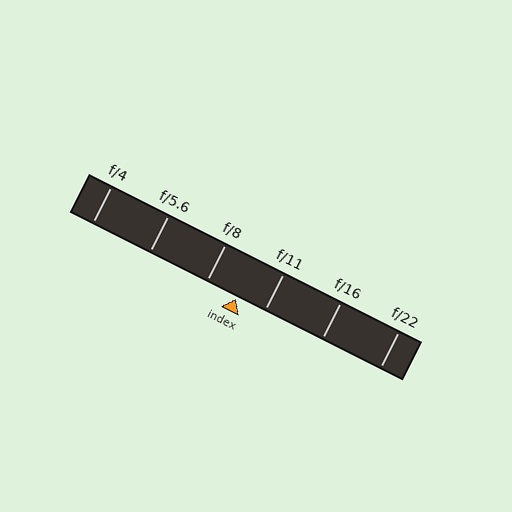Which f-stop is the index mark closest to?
The index mark is closest to f/11.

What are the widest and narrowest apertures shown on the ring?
The widest aperture shown is f/4 and the narrowest is f/22.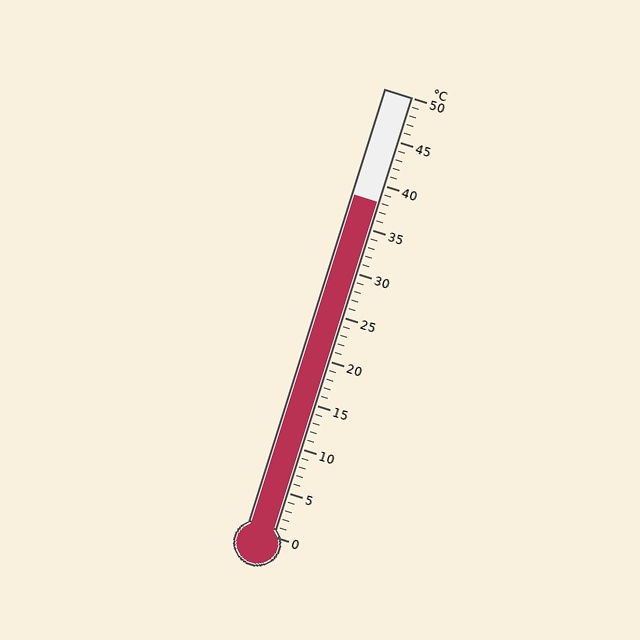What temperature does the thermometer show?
The thermometer shows approximately 38°C.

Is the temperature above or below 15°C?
The temperature is above 15°C.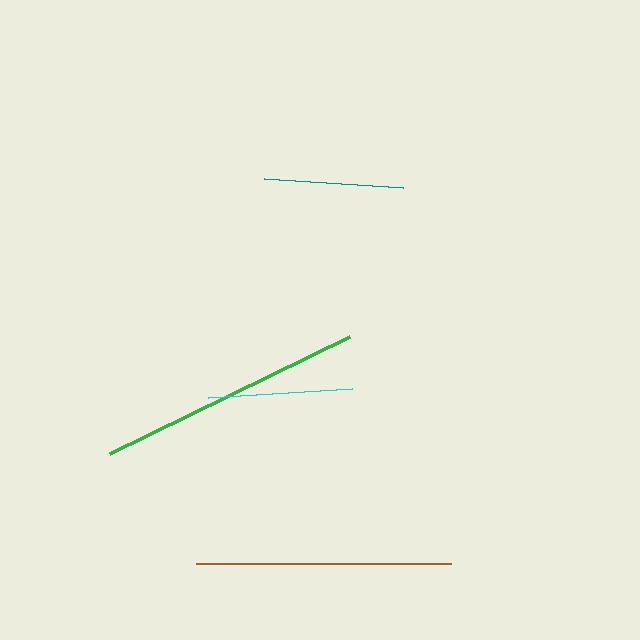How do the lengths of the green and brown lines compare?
The green and brown lines are approximately the same length.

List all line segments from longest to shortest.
From longest to shortest: green, brown, cyan, teal.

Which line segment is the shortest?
The teal line is the shortest at approximately 139 pixels.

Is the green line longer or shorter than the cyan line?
The green line is longer than the cyan line.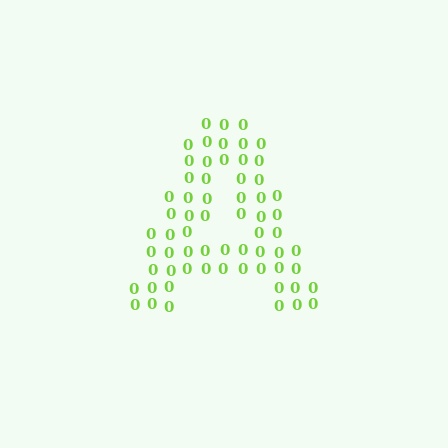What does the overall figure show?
The overall figure shows the letter A.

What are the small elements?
The small elements are digit 0's.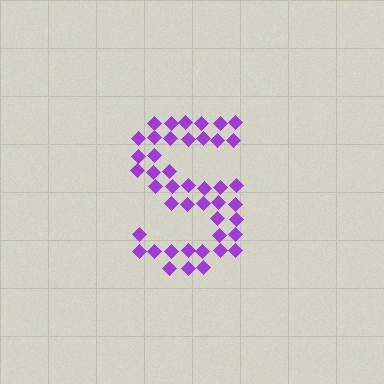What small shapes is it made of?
It is made of small diamonds.